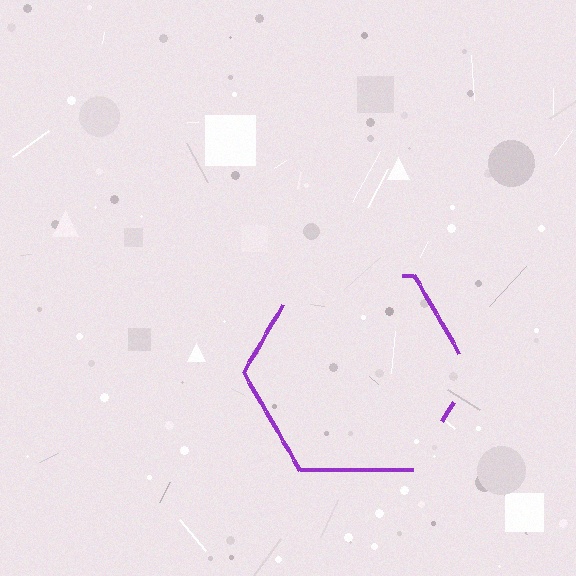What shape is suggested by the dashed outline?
The dashed outline suggests a hexagon.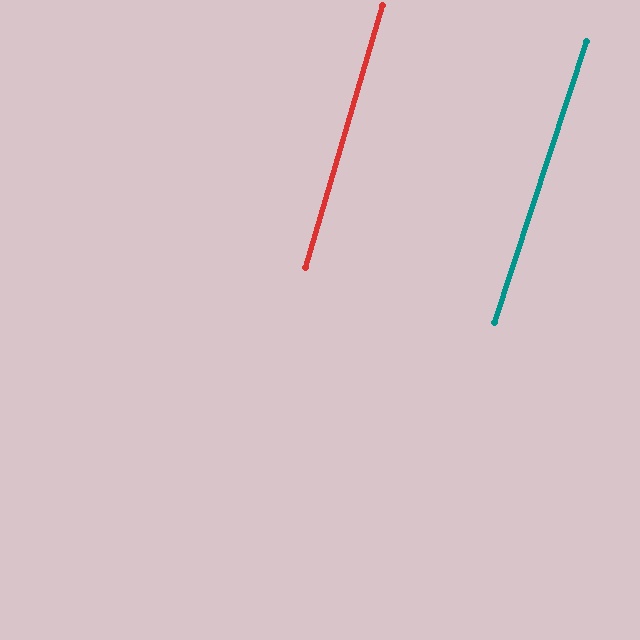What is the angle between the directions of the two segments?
Approximately 2 degrees.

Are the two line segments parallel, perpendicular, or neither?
Parallel — their directions differ by only 1.8°.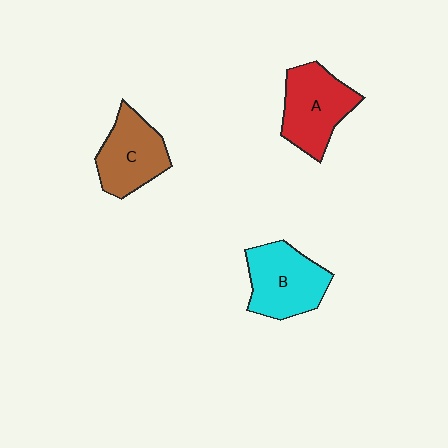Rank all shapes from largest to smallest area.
From largest to smallest: B (cyan), A (red), C (brown).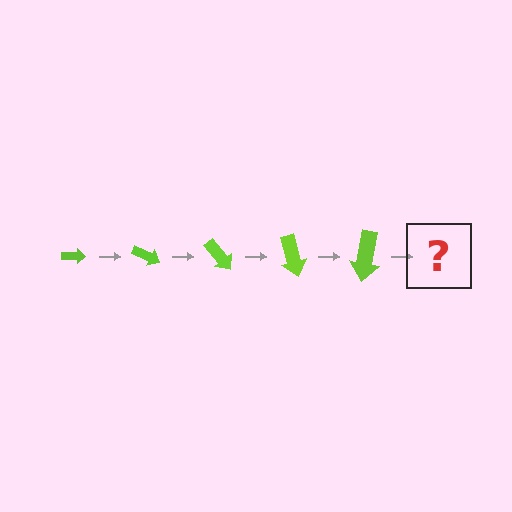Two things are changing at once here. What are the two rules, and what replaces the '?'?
The two rules are that the arrow grows larger each step and it rotates 25 degrees each step. The '?' should be an arrow, larger than the previous one and rotated 125 degrees from the start.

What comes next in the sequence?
The next element should be an arrow, larger than the previous one and rotated 125 degrees from the start.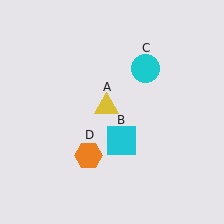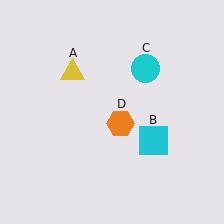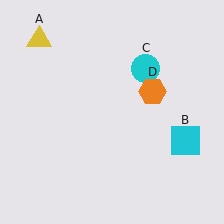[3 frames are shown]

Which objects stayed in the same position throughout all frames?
Cyan circle (object C) remained stationary.